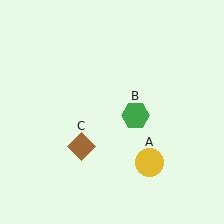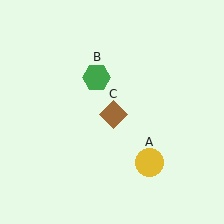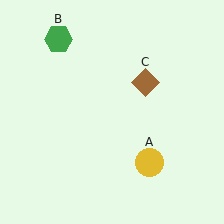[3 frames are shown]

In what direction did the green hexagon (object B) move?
The green hexagon (object B) moved up and to the left.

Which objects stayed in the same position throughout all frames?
Yellow circle (object A) remained stationary.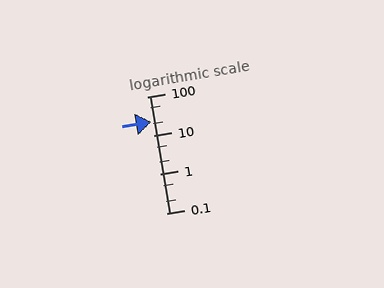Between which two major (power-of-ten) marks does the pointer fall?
The pointer is between 10 and 100.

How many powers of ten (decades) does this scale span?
The scale spans 3 decades, from 0.1 to 100.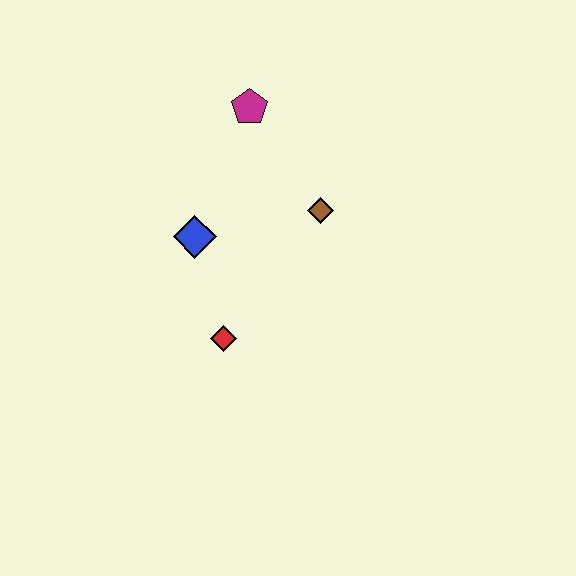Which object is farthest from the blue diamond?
The magenta pentagon is farthest from the blue diamond.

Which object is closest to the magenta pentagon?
The brown diamond is closest to the magenta pentagon.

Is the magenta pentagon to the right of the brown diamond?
No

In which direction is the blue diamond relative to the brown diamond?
The blue diamond is to the left of the brown diamond.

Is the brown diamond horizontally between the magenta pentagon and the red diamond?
No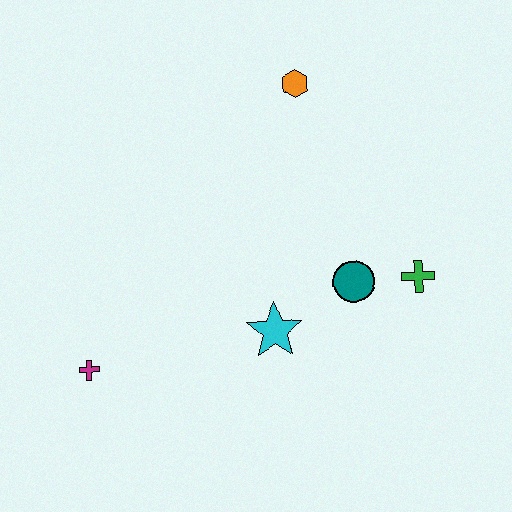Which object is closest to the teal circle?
The green cross is closest to the teal circle.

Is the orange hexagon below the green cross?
No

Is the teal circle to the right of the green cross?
No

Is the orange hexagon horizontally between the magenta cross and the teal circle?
Yes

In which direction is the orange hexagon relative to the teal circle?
The orange hexagon is above the teal circle.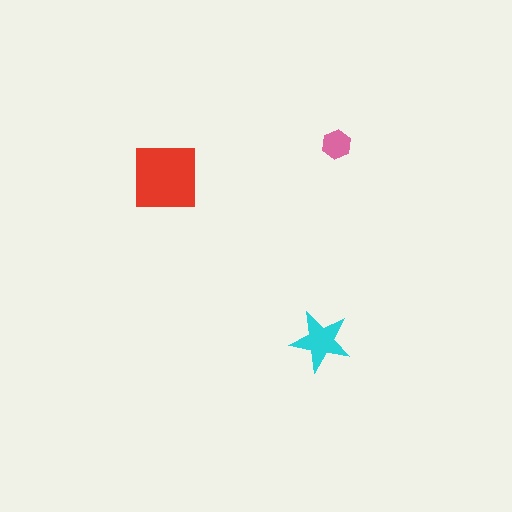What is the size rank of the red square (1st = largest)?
1st.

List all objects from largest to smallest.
The red square, the cyan star, the pink hexagon.